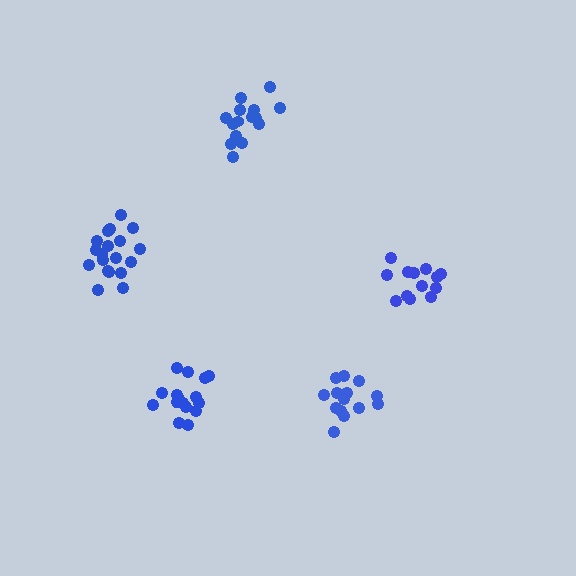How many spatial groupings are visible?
There are 5 spatial groupings.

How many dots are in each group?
Group 1: 14 dots, Group 2: 15 dots, Group 3: 17 dots, Group 4: 19 dots, Group 5: 13 dots (78 total).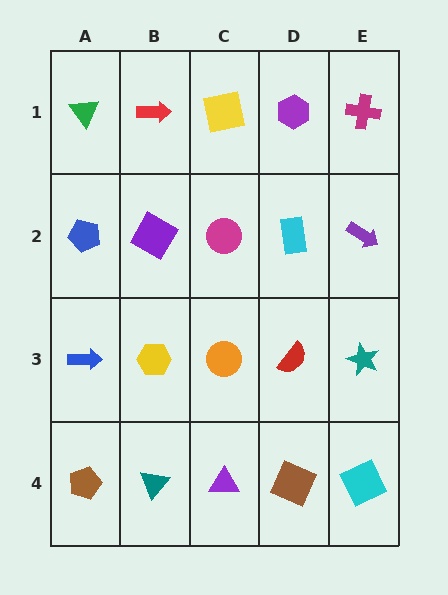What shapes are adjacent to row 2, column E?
A magenta cross (row 1, column E), a teal star (row 3, column E), a cyan rectangle (row 2, column D).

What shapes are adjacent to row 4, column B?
A yellow hexagon (row 3, column B), a brown pentagon (row 4, column A), a purple triangle (row 4, column C).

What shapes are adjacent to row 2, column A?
A green triangle (row 1, column A), a blue arrow (row 3, column A), a purple square (row 2, column B).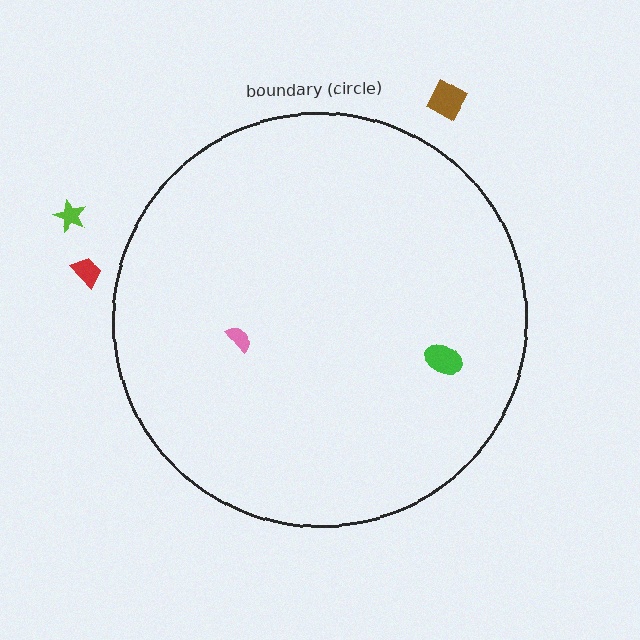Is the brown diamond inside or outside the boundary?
Outside.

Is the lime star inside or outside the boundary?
Outside.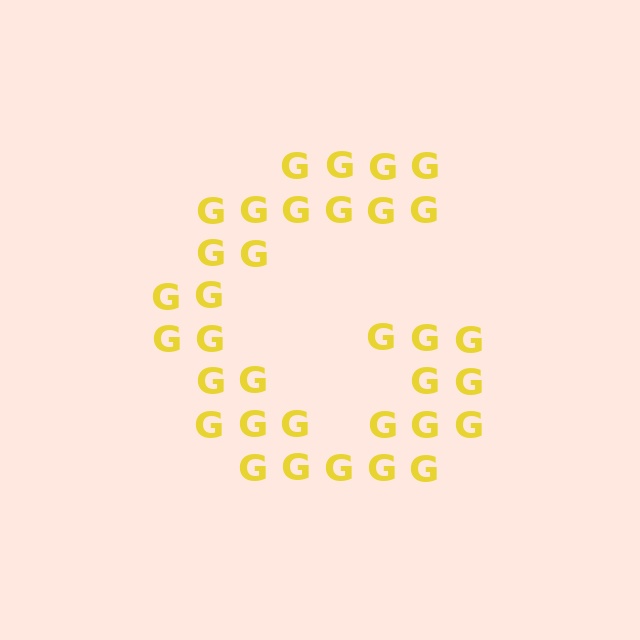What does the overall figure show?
The overall figure shows the letter G.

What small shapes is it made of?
It is made of small letter G's.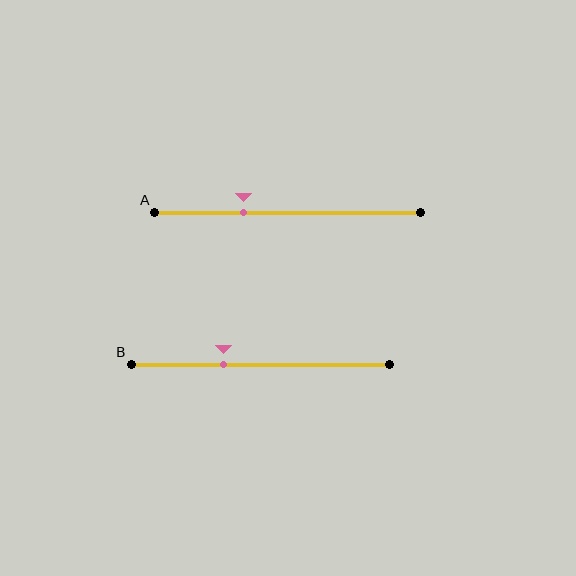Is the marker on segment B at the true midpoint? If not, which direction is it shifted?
No, the marker on segment B is shifted to the left by about 15% of the segment length.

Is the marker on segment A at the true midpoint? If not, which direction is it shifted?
No, the marker on segment A is shifted to the left by about 17% of the segment length.